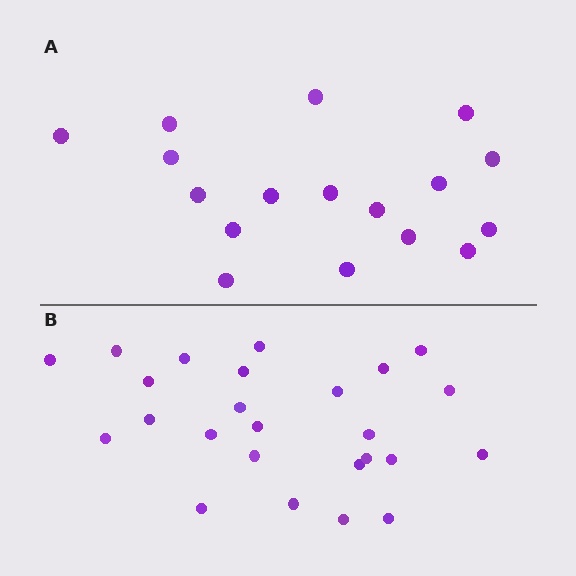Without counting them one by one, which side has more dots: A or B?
Region B (the bottom region) has more dots.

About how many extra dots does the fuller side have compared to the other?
Region B has roughly 8 or so more dots than region A.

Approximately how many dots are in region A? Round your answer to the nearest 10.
About 20 dots. (The exact count is 17, which rounds to 20.)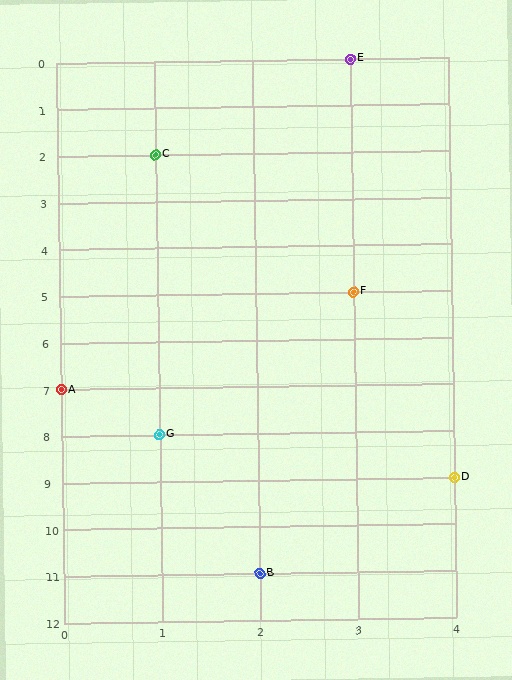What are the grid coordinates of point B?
Point B is at grid coordinates (2, 11).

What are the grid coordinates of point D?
Point D is at grid coordinates (4, 9).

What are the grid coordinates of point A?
Point A is at grid coordinates (0, 7).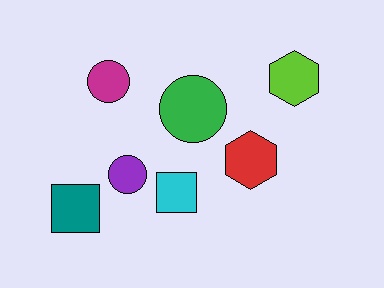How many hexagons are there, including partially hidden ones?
There are 2 hexagons.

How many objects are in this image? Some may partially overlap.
There are 7 objects.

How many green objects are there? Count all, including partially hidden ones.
There is 1 green object.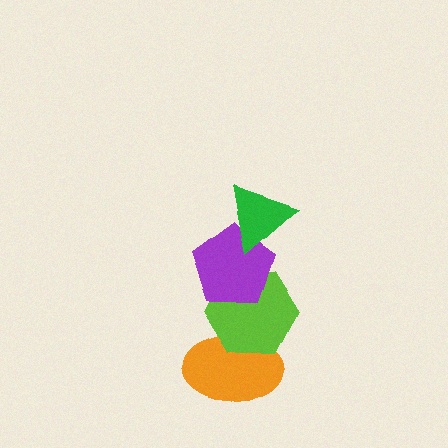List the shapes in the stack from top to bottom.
From top to bottom: the green triangle, the purple pentagon, the lime hexagon, the orange ellipse.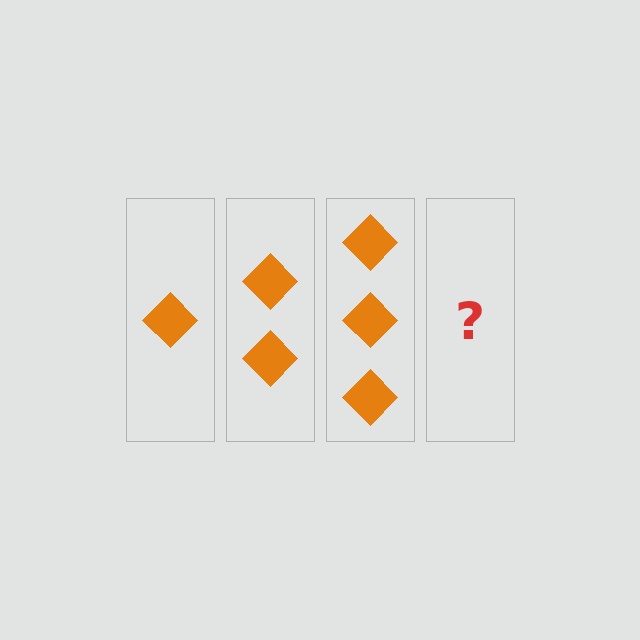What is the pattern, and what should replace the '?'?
The pattern is that each step adds one more diamond. The '?' should be 4 diamonds.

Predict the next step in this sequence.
The next step is 4 diamonds.